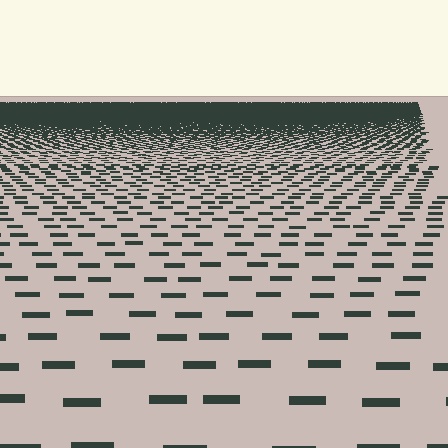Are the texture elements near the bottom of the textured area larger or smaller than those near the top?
Larger. Near the bottom, elements are closer to the viewer and appear at a bigger on-screen size.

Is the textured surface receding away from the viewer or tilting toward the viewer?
The surface is receding away from the viewer. Texture elements get smaller and denser toward the top.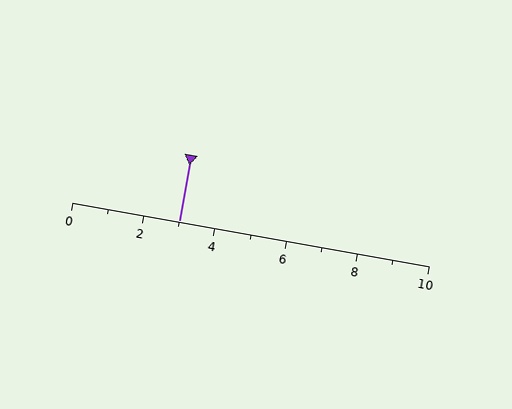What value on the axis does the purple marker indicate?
The marker indicates approximately 3.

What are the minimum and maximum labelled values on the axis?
The axis runs from 0 to 10.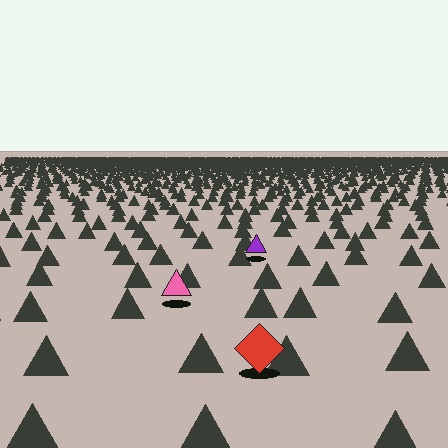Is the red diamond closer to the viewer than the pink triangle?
Yes. The red diamond is closer — you can tell from the texture gradient: the ground texture is coarser near it.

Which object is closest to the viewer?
The red diamond is closest. The texture marks near it are larger and more spread out.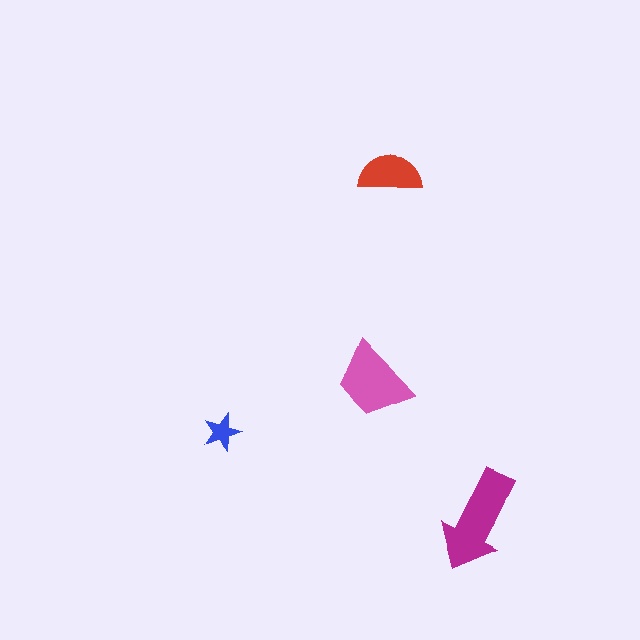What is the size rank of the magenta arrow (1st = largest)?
1st.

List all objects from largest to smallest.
The magenta arrow, the pink trapezoid, the red semicircle, the blue star.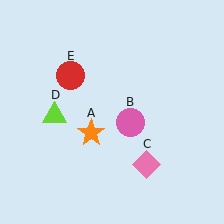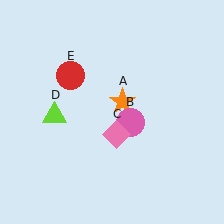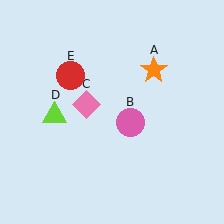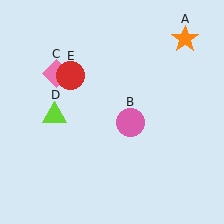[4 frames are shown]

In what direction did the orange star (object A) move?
The orange star (object A) moved up and to the right.